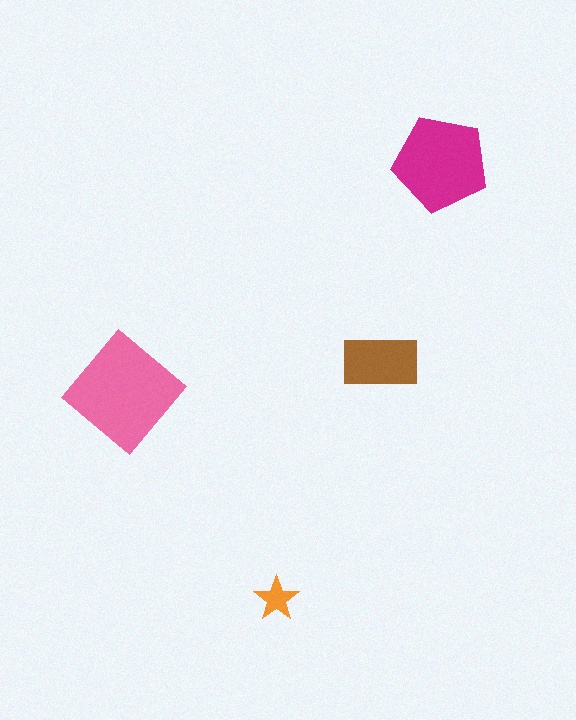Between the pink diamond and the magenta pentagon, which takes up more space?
The pink diamond.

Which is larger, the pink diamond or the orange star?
The pink diamond.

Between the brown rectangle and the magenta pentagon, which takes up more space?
The magenta pentagon.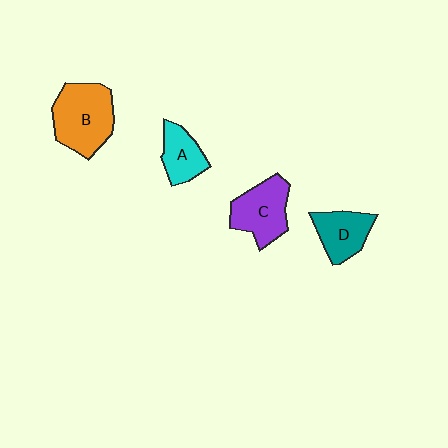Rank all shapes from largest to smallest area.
From largest to smallest: B (orange), C (purple), D (teal), A (cyan).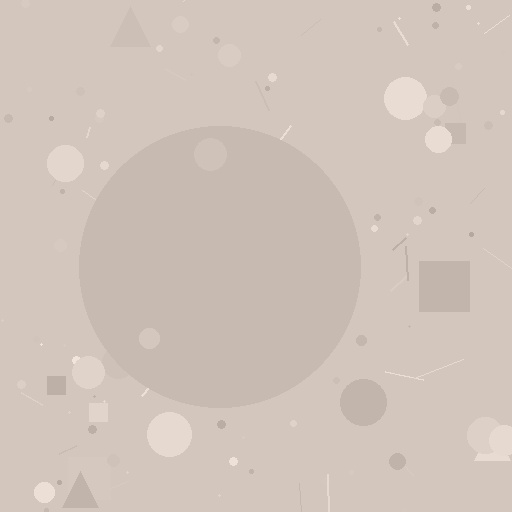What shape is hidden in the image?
A circle is hidden in the image.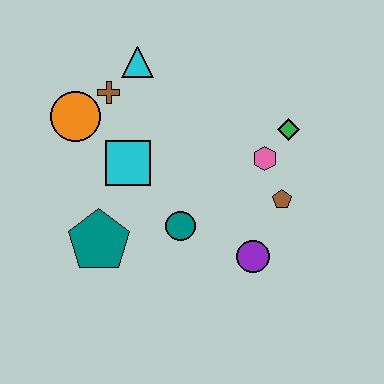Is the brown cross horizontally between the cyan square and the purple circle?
No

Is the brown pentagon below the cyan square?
Yes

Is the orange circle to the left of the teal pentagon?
Yes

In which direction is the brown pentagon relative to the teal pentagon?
The brown pentagon is to the right of the teal pentagon.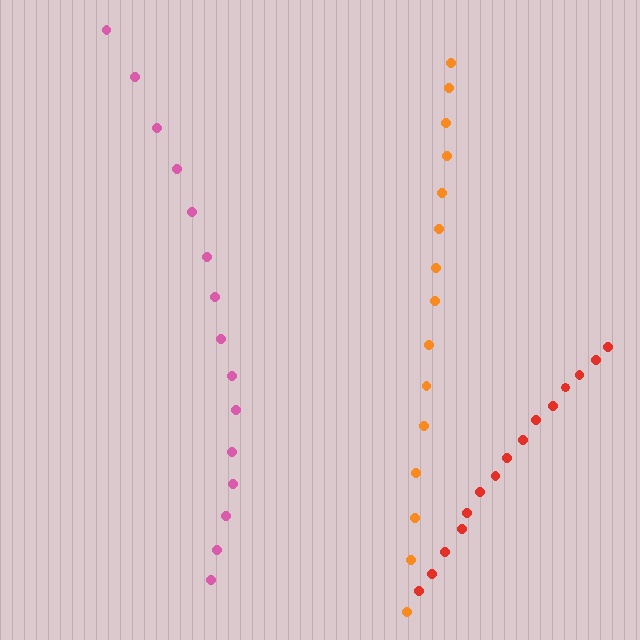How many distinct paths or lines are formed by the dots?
There are 3 distinct paths.